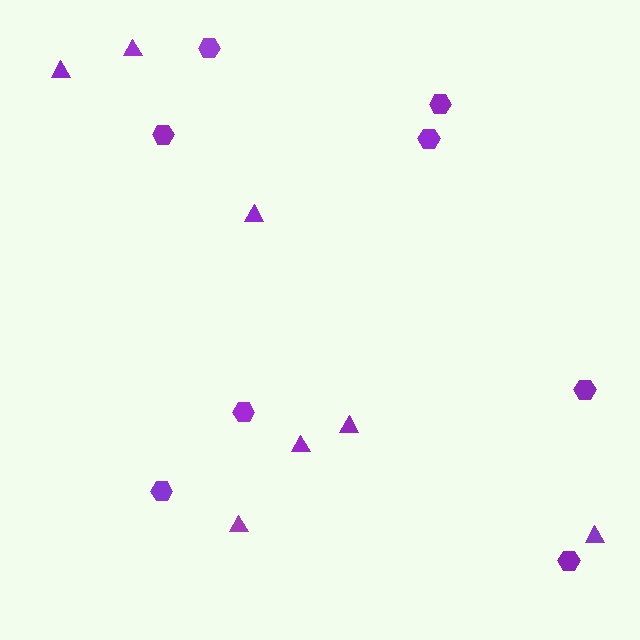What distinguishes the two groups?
There are 2 groups: one group of hexagons (8) and one group of triangles (7).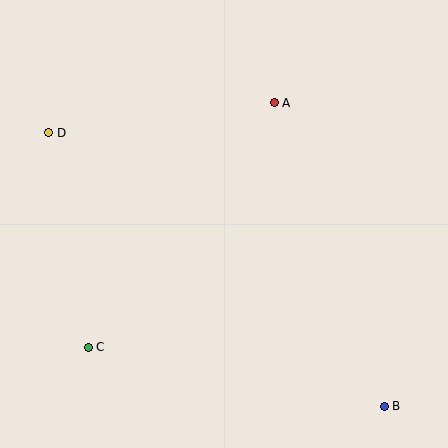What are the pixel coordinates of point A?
Point A is at (274, 103).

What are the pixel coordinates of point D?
Point D is at (49, 133).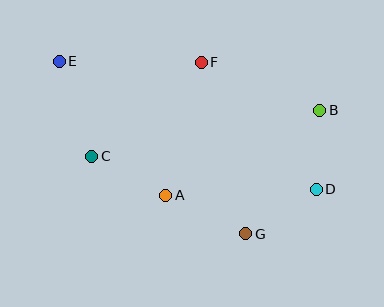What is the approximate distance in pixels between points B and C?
The distance between B and C is approximately 232 pixels.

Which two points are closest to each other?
Points B and D are closest to each other.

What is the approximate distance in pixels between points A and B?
The distance between A and B is approximately 176 pixels.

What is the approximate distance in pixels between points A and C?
The distance between A and C is approximately 84 pixels.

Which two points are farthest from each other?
Points D and E are farthest from each other.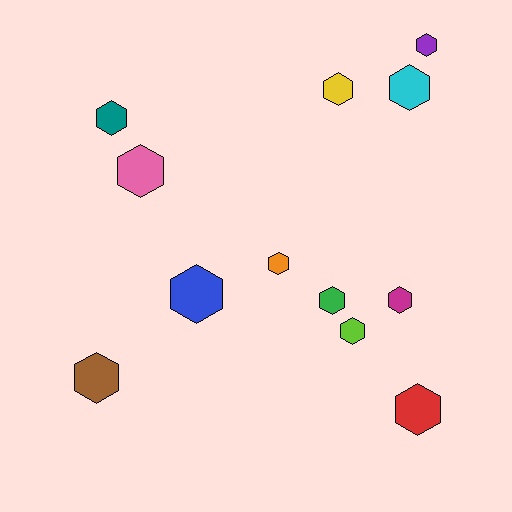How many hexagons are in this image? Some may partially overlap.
There are 12 hexagons.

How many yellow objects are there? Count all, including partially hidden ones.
There is 1 yellow object.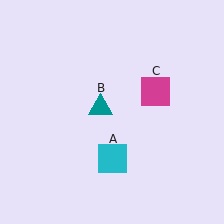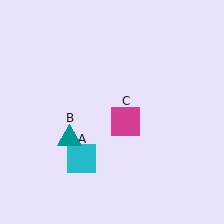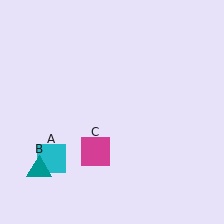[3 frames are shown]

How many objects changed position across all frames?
3 objects changed position: cyan square (object A), teal triangle (object B), magenta square (object C).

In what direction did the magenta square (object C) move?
The magenta square (object C) moved down and to the left.